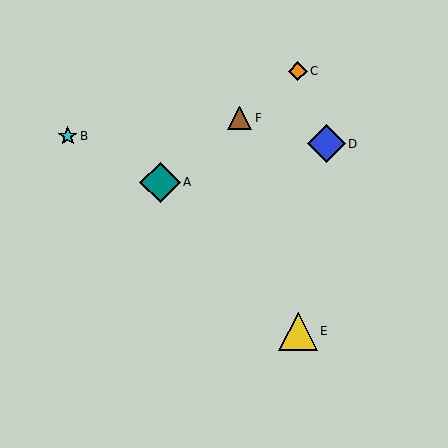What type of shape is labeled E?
Shape E is a yellow triangle.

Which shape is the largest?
The teal diamond (labeled A) is the largest.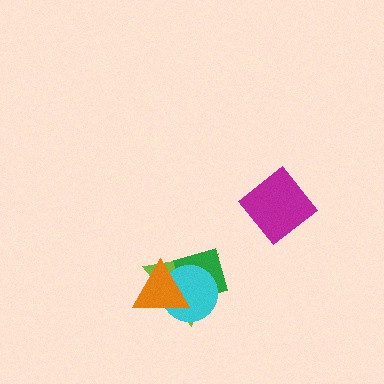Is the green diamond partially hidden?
Yes, it is partially covered by another shape.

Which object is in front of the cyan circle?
The orange triangle is in front of the cyan circle.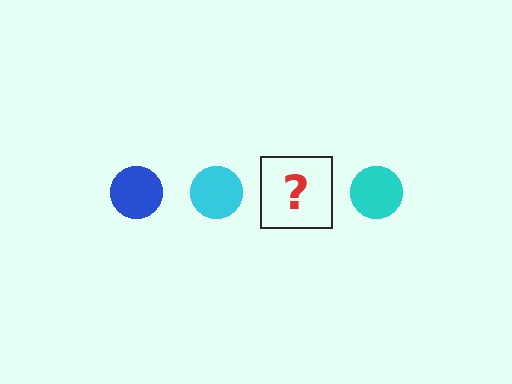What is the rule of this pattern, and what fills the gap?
The rule is that the pattern cycles through blue, cyan circles. The gap should be filled with a blue circle.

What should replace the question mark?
The question mark should be replaced with a blue circle.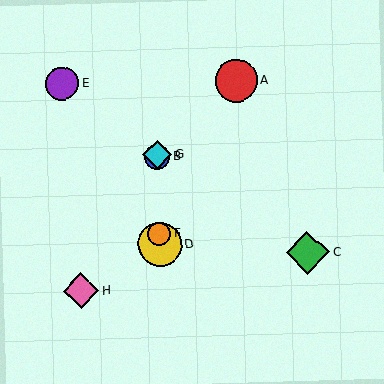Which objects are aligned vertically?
Objects B, D, F, G are aligned vertically.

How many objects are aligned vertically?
4 objects (B, D, F, G) are aligned vertically.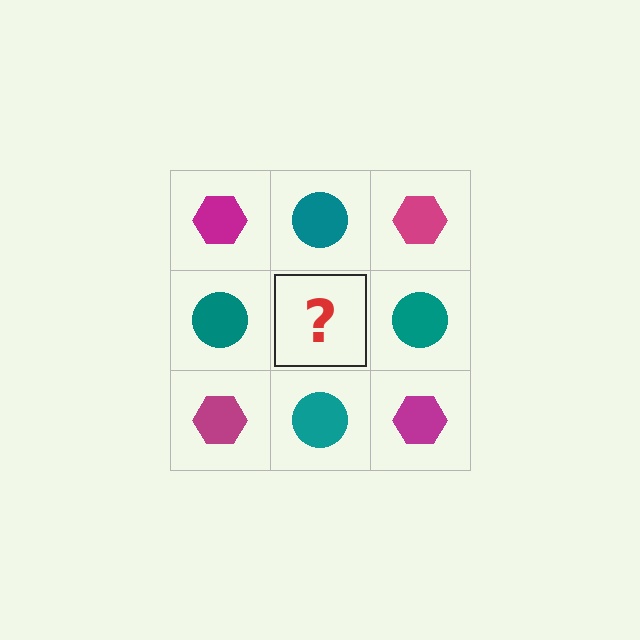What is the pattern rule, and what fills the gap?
The rule is that it alternates magenta hexagon and teal circle in a checkerboard pattern. The gap should be filled with a magenta hexagon.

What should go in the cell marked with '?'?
The missing cell should contain a magenta hexagon.